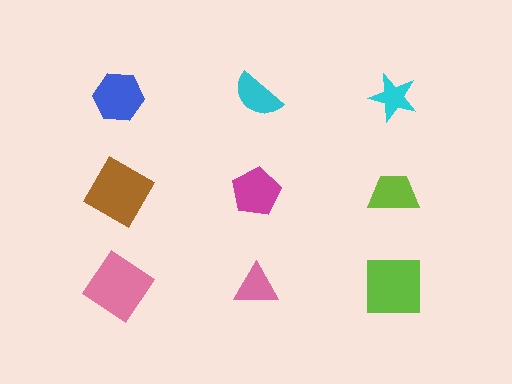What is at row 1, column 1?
A blue hexagon.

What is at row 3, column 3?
A lime square.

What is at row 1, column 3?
A cyan star.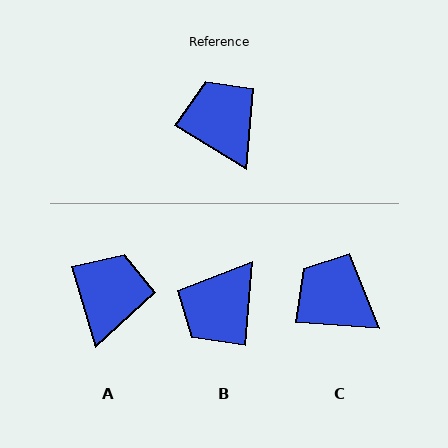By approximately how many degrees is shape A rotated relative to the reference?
Approximately 43 degrees clockwise.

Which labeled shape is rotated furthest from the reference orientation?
B, about 116 degrees away.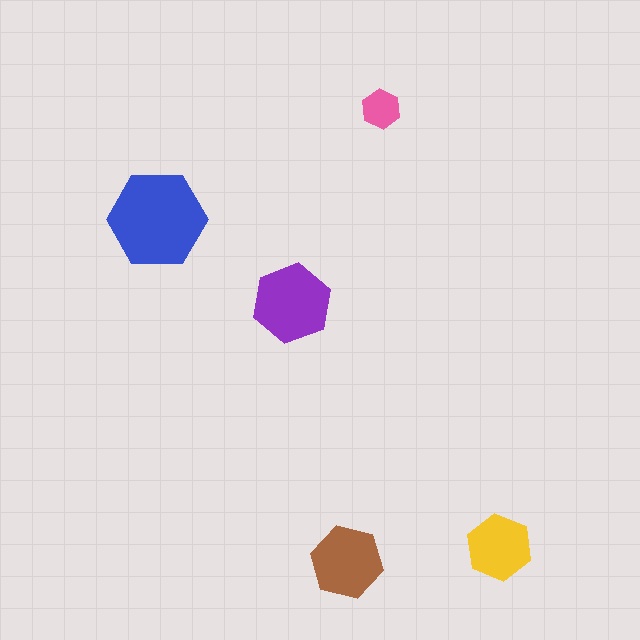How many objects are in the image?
There are 5 objects in the image.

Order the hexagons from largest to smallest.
the blue one, the purple one, the brown one, the yellow one, the pink one.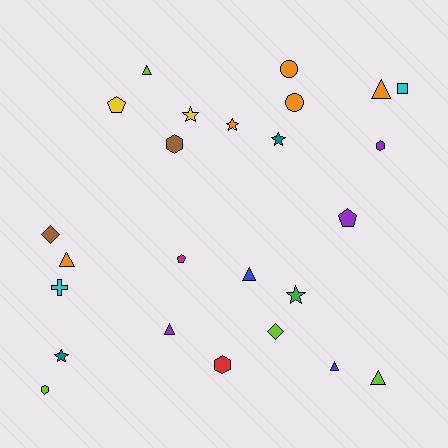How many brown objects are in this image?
There are 2 brown objects.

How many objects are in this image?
There are 25 objects.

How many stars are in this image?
There are 5 stars.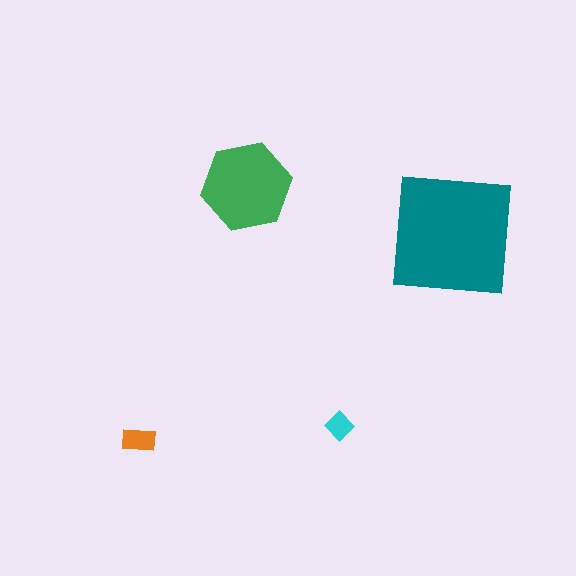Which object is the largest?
The teal square.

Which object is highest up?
The green hexagon is topmost.